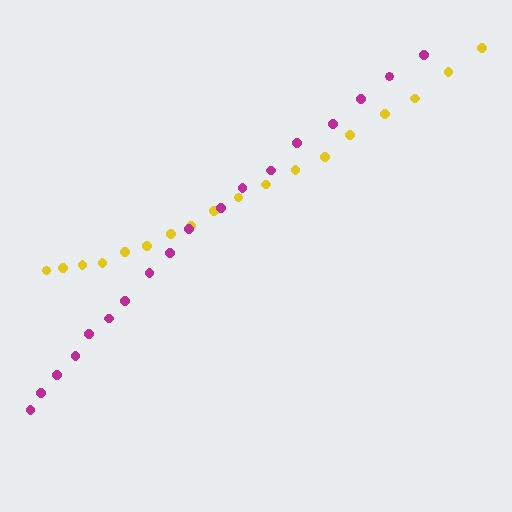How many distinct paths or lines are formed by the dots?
There are 2 distinct paths.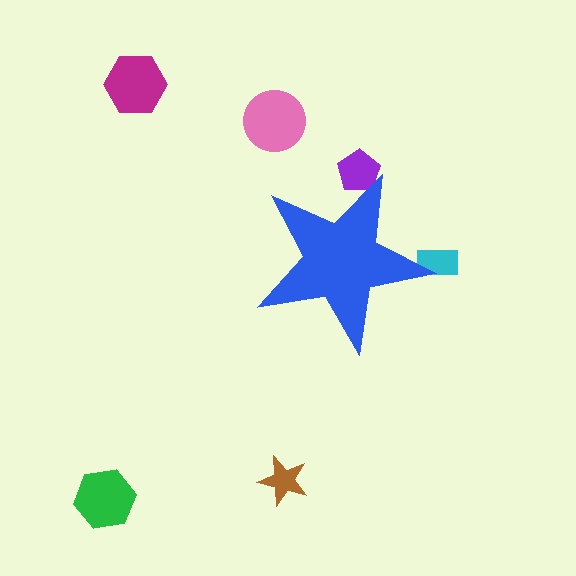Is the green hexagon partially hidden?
No, the green hexagon is fully visible.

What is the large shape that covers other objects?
A blue star.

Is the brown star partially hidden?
No, the brown star is fully visible.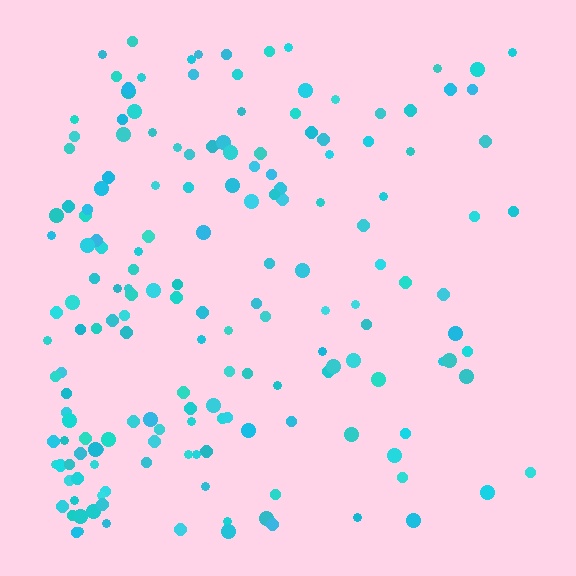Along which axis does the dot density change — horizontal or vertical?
Horizontal.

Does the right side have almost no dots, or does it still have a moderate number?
Still a moderate number, just noticeably fewer than the left.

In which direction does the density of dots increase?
From right to left, with the left side densest.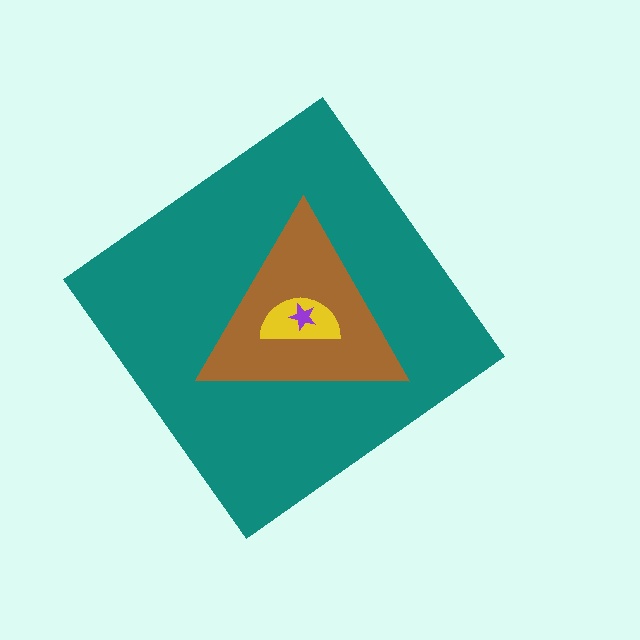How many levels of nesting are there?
4.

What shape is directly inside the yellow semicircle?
The purple star.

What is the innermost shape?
The purple star.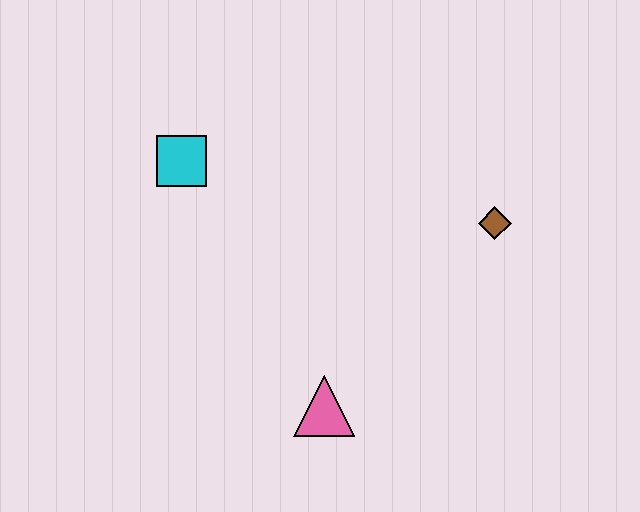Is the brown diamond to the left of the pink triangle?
No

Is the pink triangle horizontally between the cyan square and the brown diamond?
Yes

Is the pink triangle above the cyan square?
No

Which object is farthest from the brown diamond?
The cyan square is farthest from the brown diamond.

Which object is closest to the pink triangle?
The brown diamond is closest to the pink triangle.